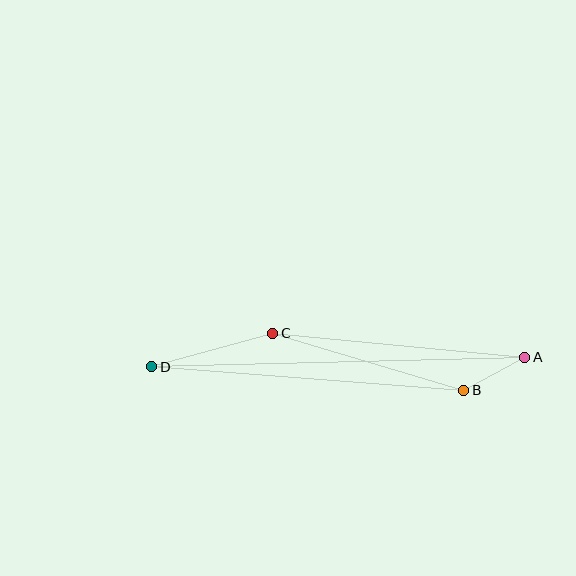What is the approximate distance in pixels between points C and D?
The distance between C and D is approximately 126 pixels.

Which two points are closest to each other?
Points A and B are closest to each other.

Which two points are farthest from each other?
Points A and D are farthest from each other.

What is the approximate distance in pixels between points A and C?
The distance between A and C is approximately 254 pixels.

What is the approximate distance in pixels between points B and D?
The distance between B and D is approximately 313 pixels.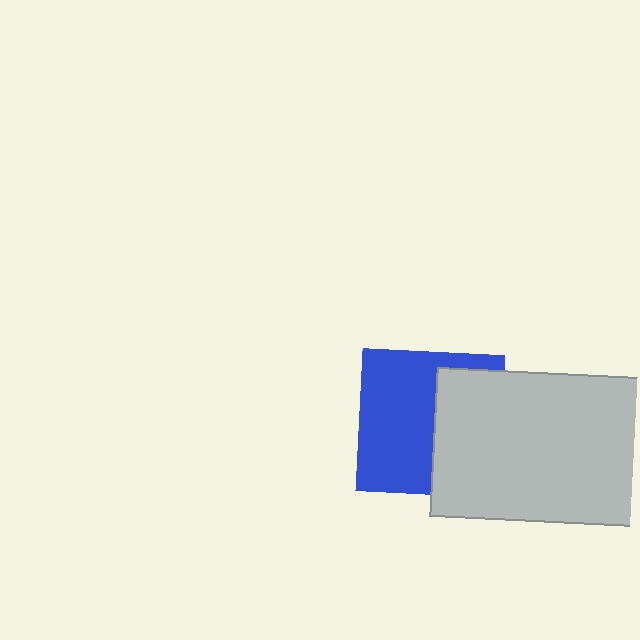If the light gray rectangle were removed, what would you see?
You would see the complete blue square.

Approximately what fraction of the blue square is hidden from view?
Roughly 42% of the blue square is hidden behind the light gray rectangle.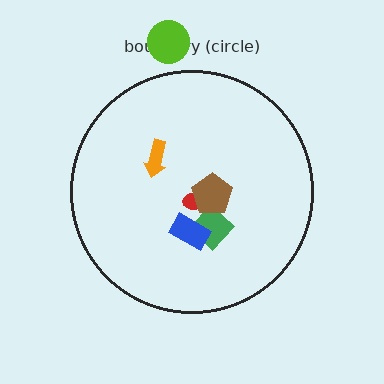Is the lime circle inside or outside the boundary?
Outside.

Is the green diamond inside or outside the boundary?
Inside.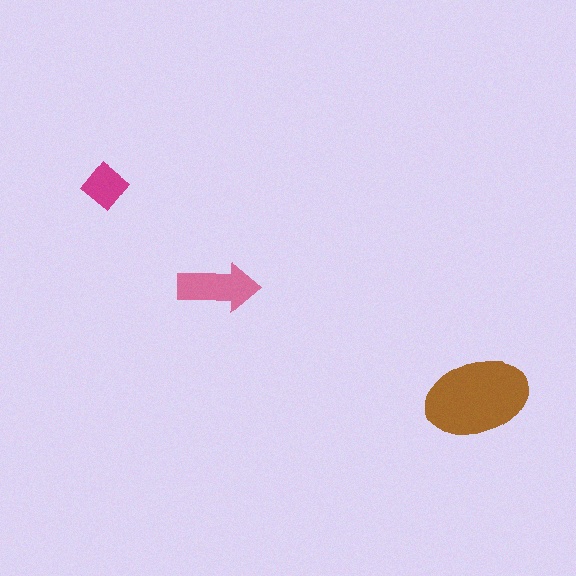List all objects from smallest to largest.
The magenta diamond, the pink arrow, the brown ellipse.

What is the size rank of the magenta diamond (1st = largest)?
3rd.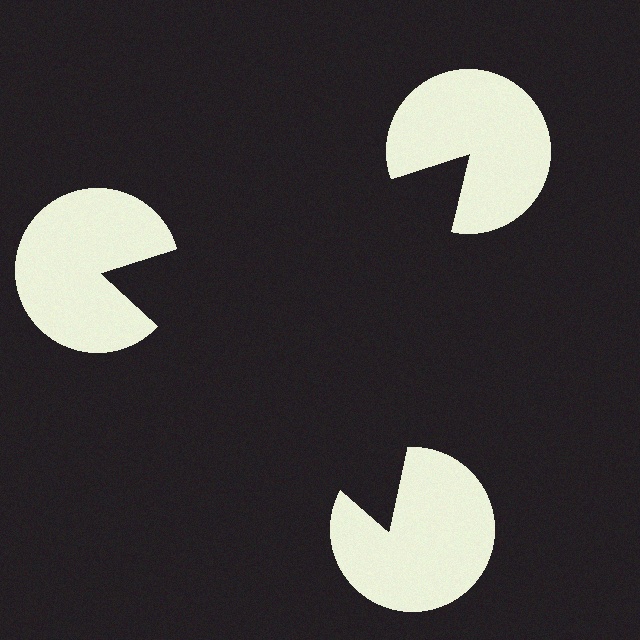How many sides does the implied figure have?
3 sides.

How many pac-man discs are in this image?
There are 3 — one at each vertex of the illusory triangle.